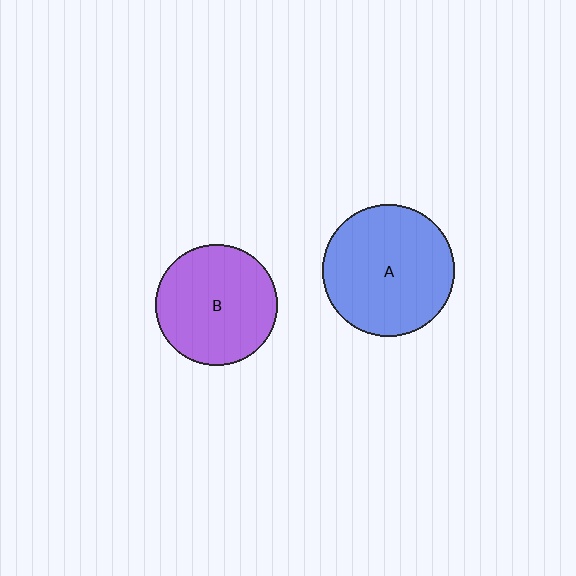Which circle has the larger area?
Circle A (blue).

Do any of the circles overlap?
No, none of the circles overlap.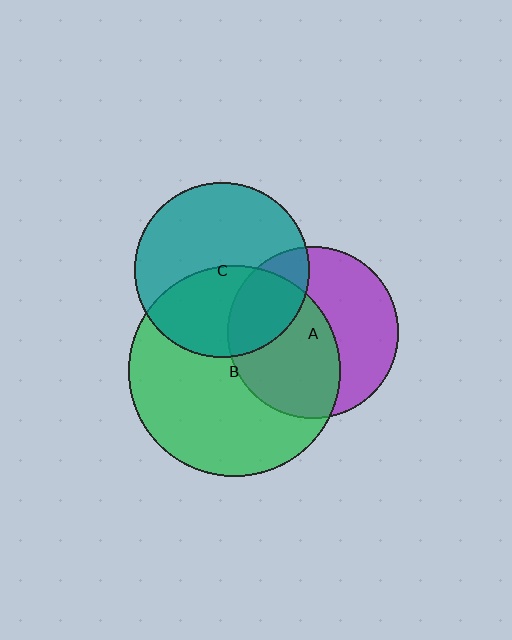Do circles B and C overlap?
Yes.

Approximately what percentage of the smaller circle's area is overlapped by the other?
Approximately 45%.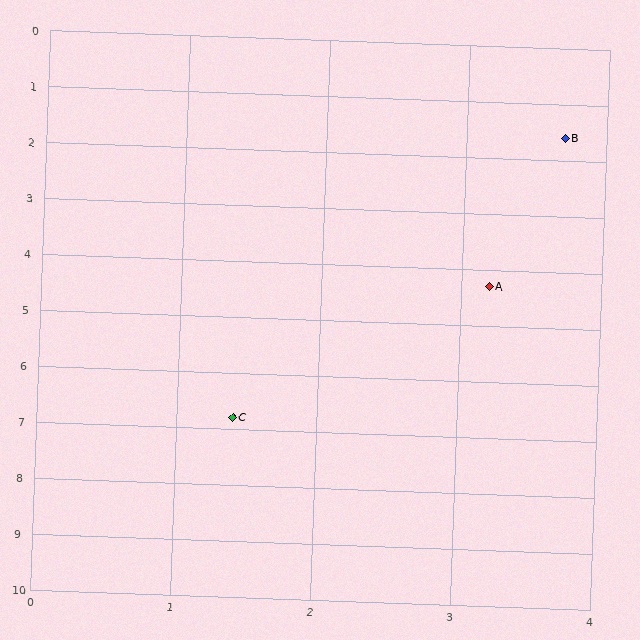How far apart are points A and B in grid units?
Points A and B are about 2.7 grid units apart.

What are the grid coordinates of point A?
Point A is at approximately (3.2, 4.3).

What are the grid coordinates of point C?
Point C is at approximately (1.4, 6.8).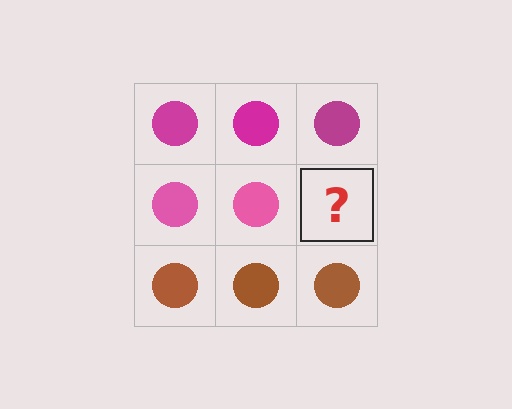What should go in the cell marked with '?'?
The missing cell should contain a pink circle.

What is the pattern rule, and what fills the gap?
The rule is that each row has a consistent color. The gap should be filled with a pink circle.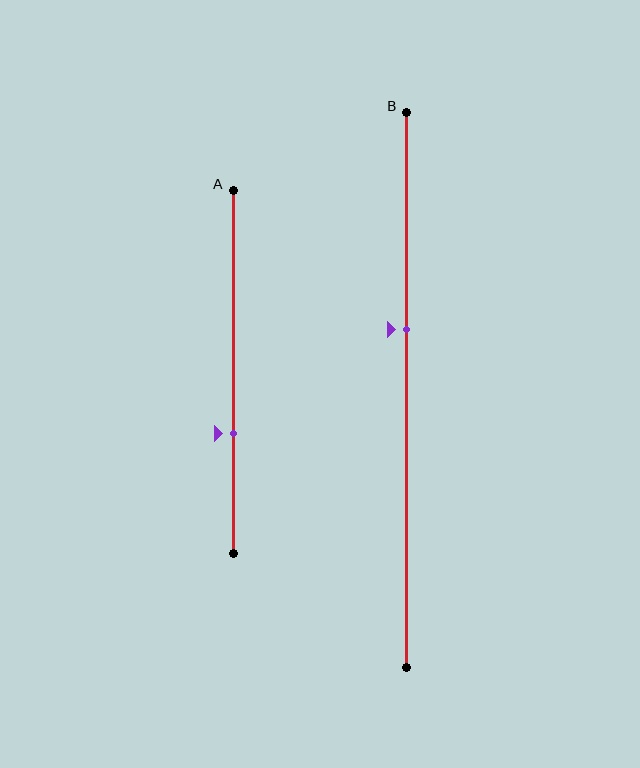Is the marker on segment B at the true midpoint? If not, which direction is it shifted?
No, the marker on segment B is shifted upward by about 11% of the segment length.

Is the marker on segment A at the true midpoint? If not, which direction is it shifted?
No, the marker on segment A is shifted downward by about 17% of the segment length.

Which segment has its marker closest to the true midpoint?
Segment B has its marker closest to the true midpoint.